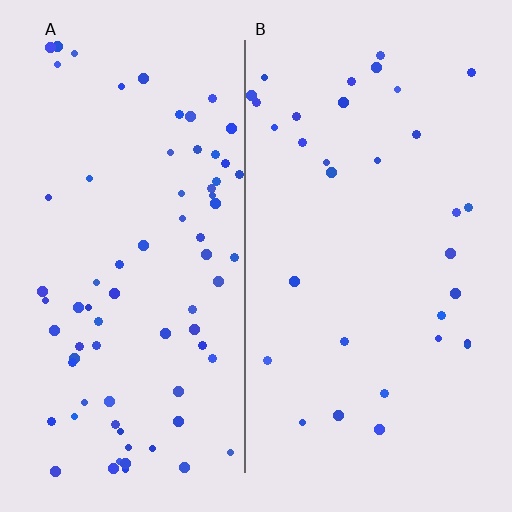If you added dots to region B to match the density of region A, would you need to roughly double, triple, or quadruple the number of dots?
Approximately double.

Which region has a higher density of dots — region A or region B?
A (the left).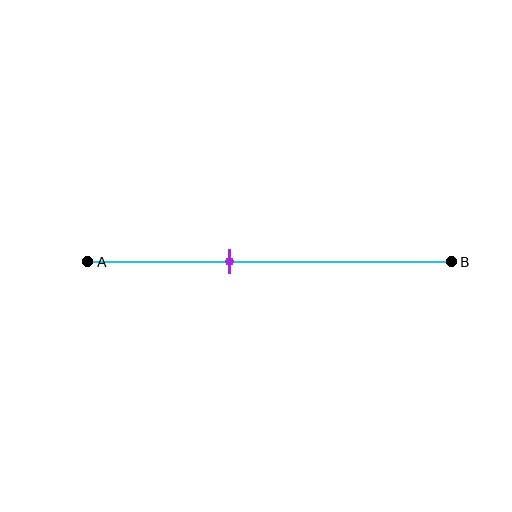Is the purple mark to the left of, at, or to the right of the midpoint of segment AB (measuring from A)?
The purple mark is to the left of the midpoint of segment AB.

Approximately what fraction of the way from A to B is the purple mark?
The purple mark is approximately 40% of the way from A to B.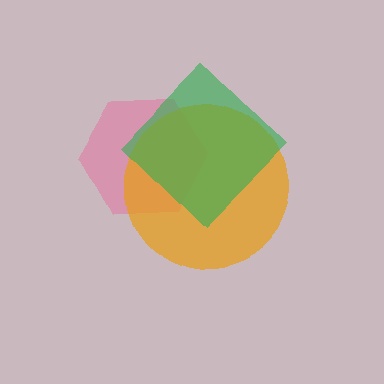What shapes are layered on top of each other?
The layered shapes are: a pink hexagon, an orange circle, a green diamond.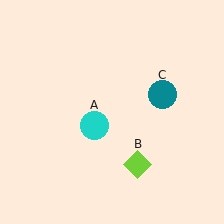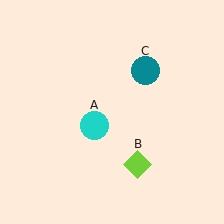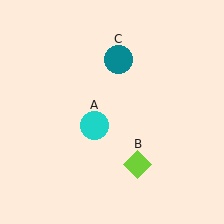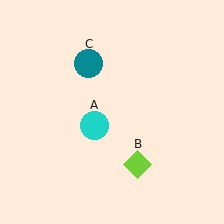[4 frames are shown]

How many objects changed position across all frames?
1 object changed position: teal circle (object C).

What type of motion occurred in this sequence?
The teal circle (object C) rotated counterclockwise around the center of the scene.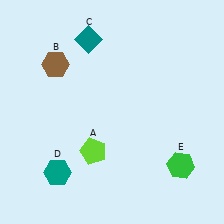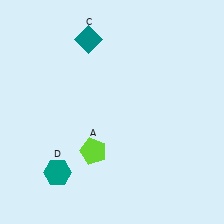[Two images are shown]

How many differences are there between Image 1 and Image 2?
There are 2 differences between the two images.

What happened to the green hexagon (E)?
The green hexagon (E) was removed in Image 2. It was in the bottom-right area of Image 1.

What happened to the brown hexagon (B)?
The brown hexagon (B) was removed in Image 2. It was in the top-left area of Image 1.